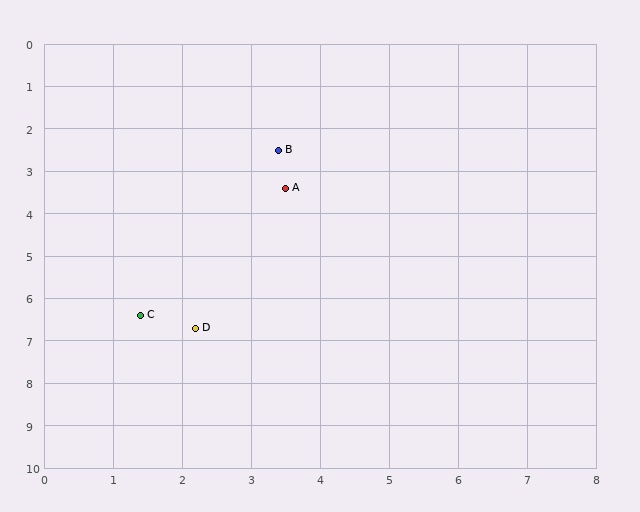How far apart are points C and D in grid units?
Points C and D are about 0.9 grid units apart.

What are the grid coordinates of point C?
Point C is at approximately (1.4, 6.4).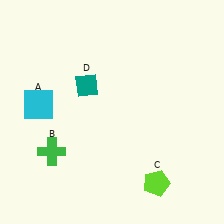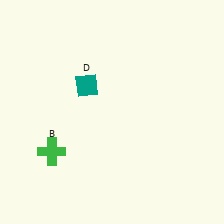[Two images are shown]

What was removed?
The lime pentagon (C), the cyan square (A) were removed in Image 2.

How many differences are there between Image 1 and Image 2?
There are 2 differences between the two images.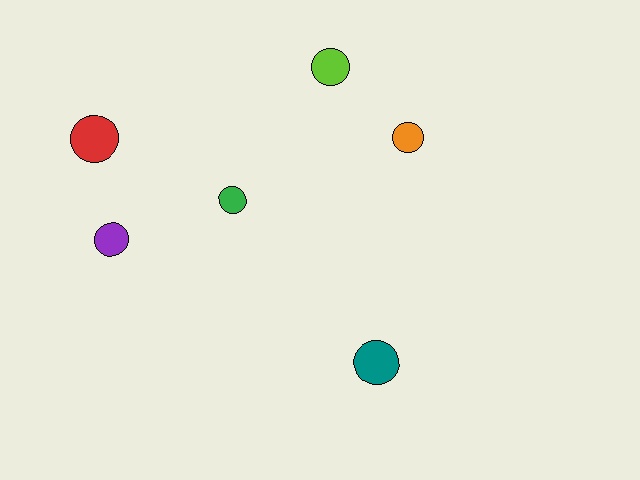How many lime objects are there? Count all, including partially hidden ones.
There is 1 lime object.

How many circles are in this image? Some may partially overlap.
There are 6 circles.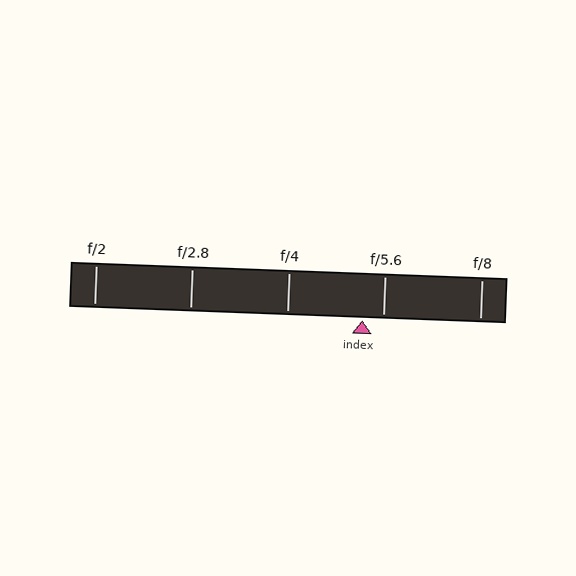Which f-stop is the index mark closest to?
The index mark is closest to f/5.6.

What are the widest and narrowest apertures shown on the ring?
The widest aperture shown is f/2 and the narrowest is f/8.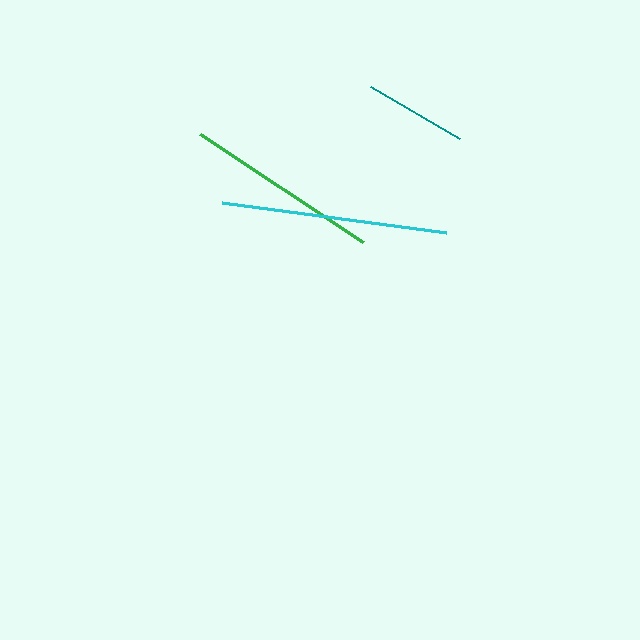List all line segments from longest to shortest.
From longest to shortest: cyan, green, teal.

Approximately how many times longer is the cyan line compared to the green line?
The cyan line is approximately 1.2 times the length of the green line.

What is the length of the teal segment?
The teal segment is approximately 103 pixels long.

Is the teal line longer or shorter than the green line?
The green line is longer than the teal line.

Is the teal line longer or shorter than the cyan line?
The cyan line is longer than the teal line.